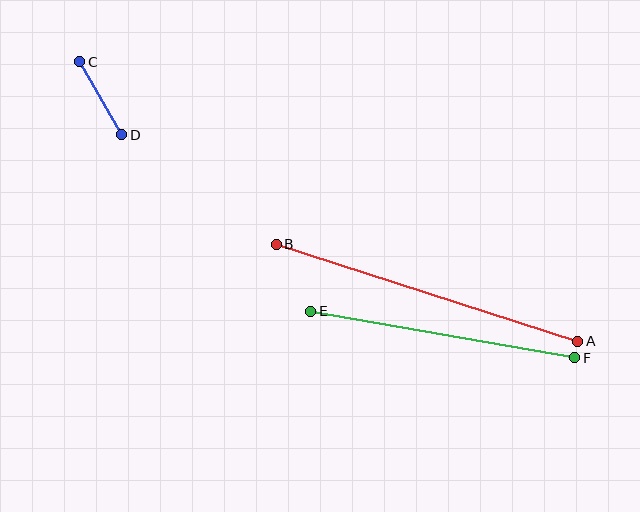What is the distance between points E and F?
The distance is approximately 268 pixels.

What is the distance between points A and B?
The distance is approximately 317 pixels.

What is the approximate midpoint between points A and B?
The midpoint is at approximately (427, 293) pixels.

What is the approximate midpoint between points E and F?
The midpoint is at approximately (443, 334) pixels.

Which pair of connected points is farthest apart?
Points A and B are farthest apart.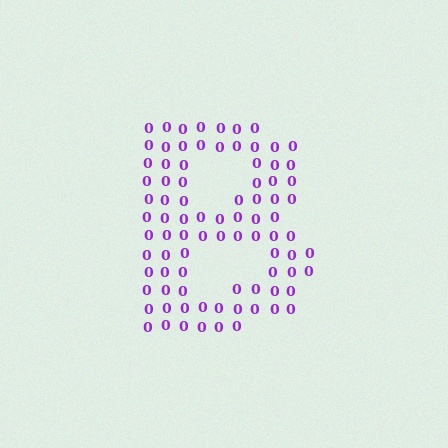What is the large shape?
The large shape is the letter B.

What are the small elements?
The small elements are digit 0's.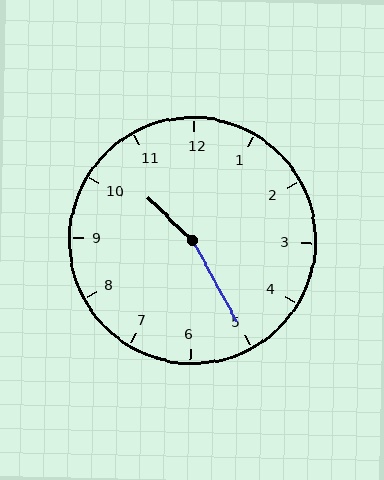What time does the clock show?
10:25.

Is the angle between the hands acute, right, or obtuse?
It is obtuse.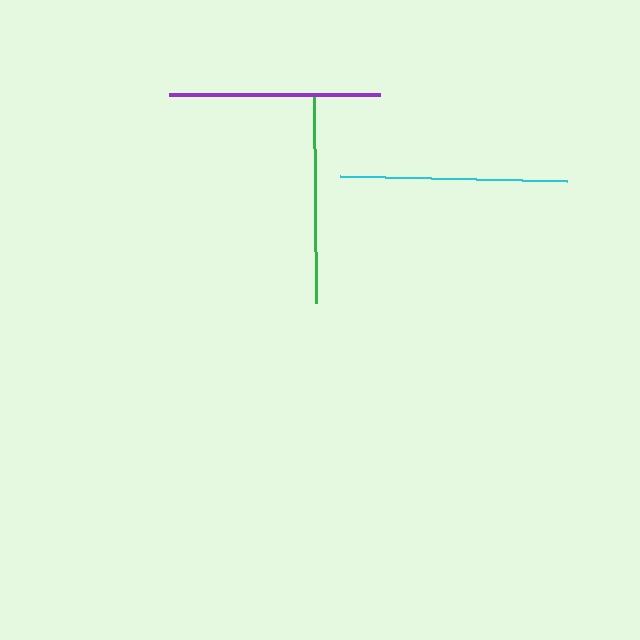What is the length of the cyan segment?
The cyan segment is approximately 226 pixels long.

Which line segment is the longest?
The cyan line is the longest at approximately 226 pixels.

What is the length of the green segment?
The green segment is approximately 206 pixels long.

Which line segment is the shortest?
The green line is the shortest at approximately 206 pixels.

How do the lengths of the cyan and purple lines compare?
The cyan and purple lines are approximately the same length.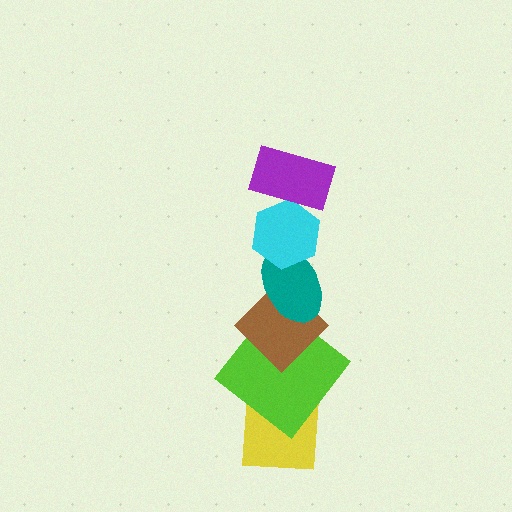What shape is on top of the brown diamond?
The teal ellipse is on top of the brown diamond.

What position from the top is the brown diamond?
The brown diamond is 4th from the top.